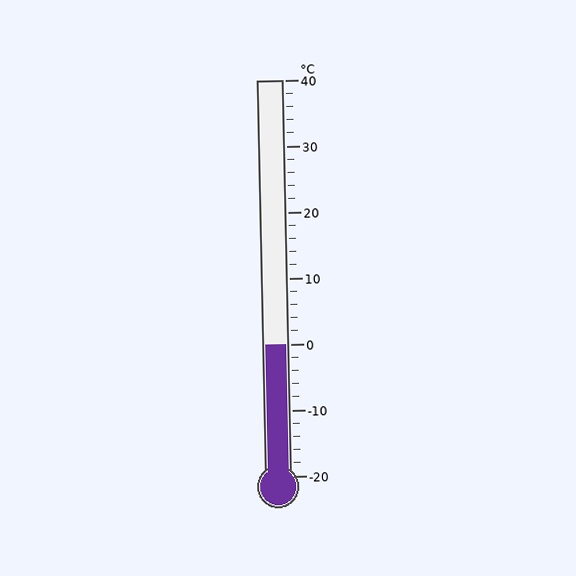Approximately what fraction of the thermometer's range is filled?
The thermometer is filled to approximately 35% of its range.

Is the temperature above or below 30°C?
The temperature is below 30°C.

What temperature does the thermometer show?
The thermometer shows approximately 0°C.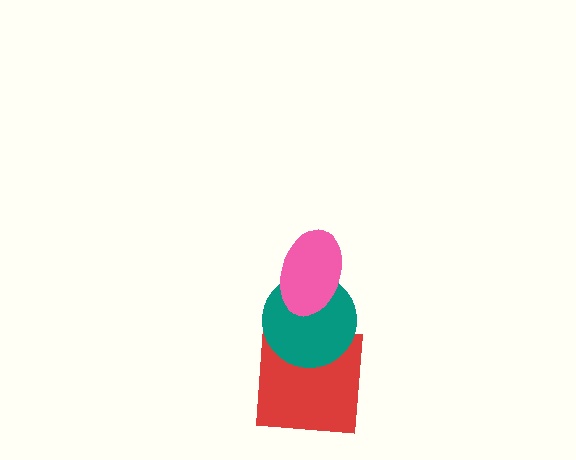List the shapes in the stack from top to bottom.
From top to bottom: the pink ellipse, the teal circle, the red square.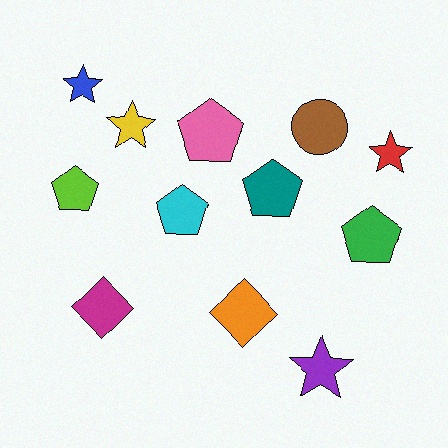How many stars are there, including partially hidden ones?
There are 4 stars.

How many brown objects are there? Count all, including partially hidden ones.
There is 1 brown object.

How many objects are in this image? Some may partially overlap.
There are 12 objects.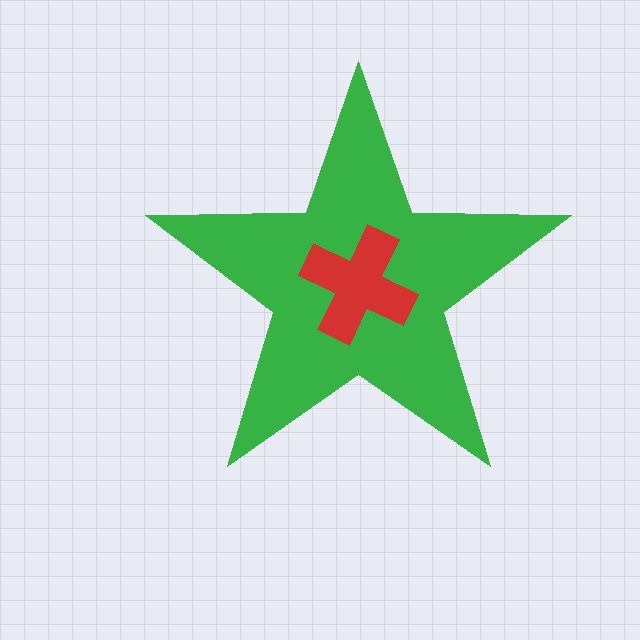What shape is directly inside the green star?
The red cross.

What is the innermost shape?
The red cross.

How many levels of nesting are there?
2.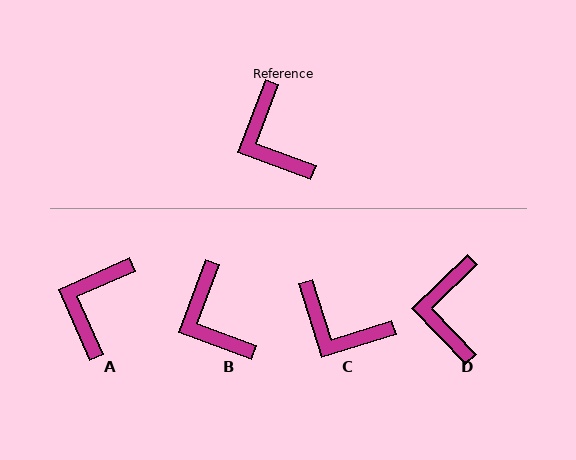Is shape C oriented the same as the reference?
No, it is off by about 38 degrees.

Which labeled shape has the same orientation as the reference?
B.